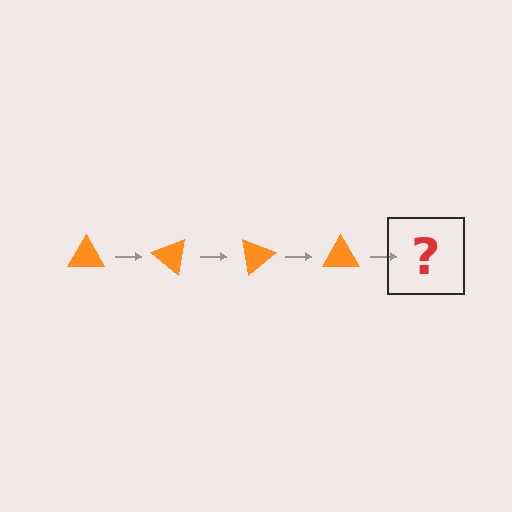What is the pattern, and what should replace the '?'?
The pattern is that the triangle rotates 40 degrees each step. The '?' should be an orange triangle rotated 160 degrees.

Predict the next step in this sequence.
The next step is an orange triangle rotated 160 degrees.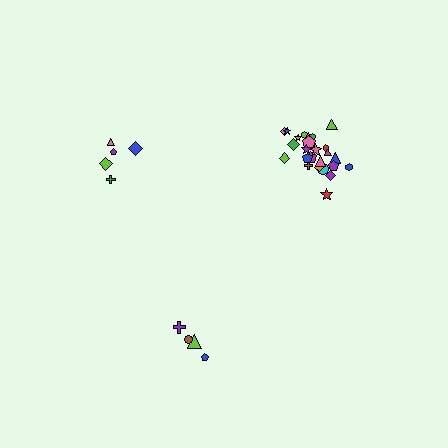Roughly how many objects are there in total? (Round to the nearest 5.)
Roughly 35 objects in total.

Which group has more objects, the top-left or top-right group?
The top-right group.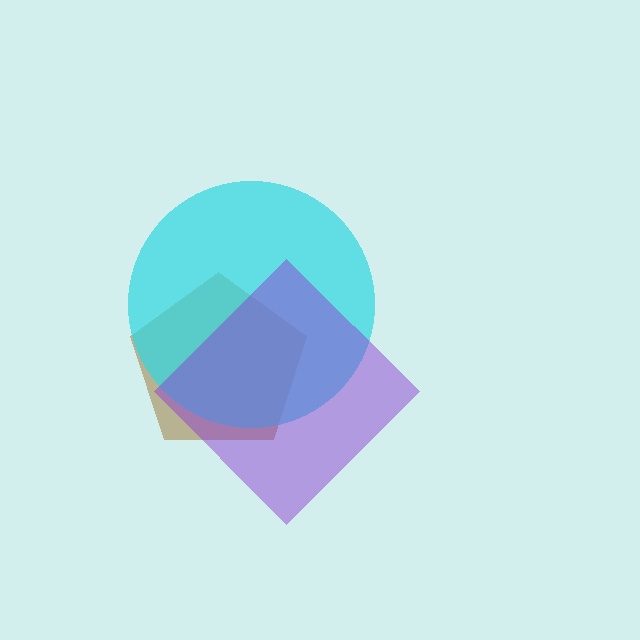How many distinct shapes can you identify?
There are 3 distinct shapes: a brown pentagon, a cyan circle, a purple diamond.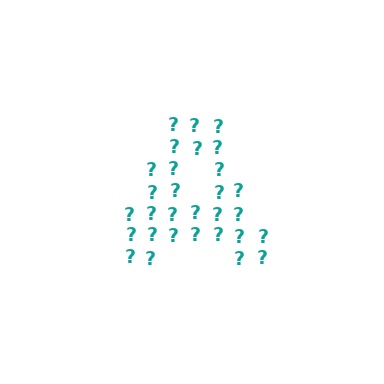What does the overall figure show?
The overall figure shows the letter A.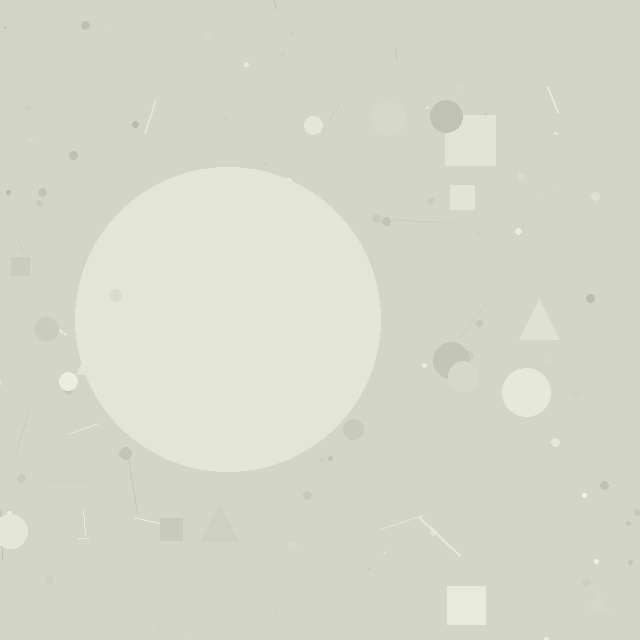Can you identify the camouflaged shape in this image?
The camouflaged shape is a circle.